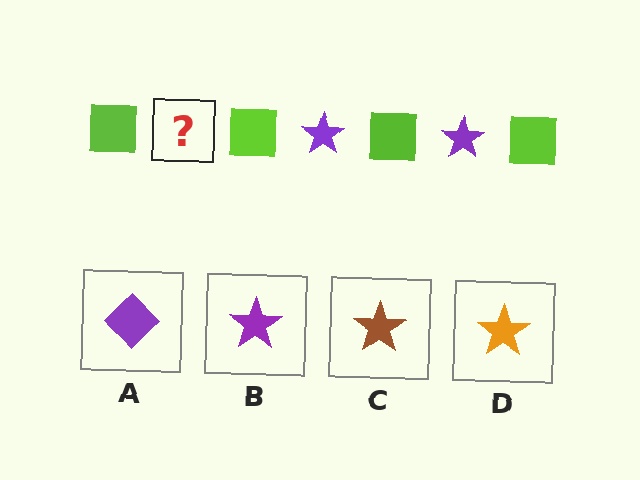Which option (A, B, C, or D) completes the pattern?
B.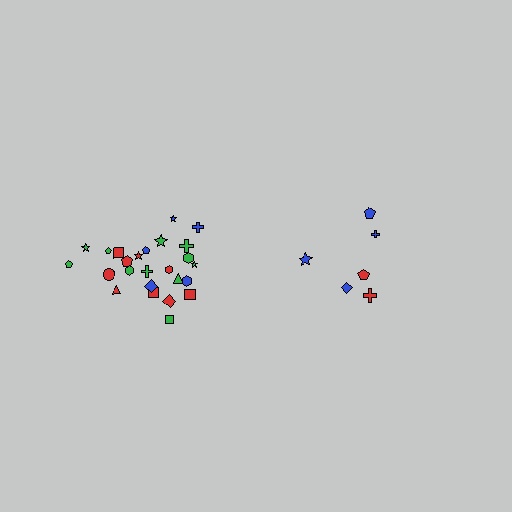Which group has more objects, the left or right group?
The left group.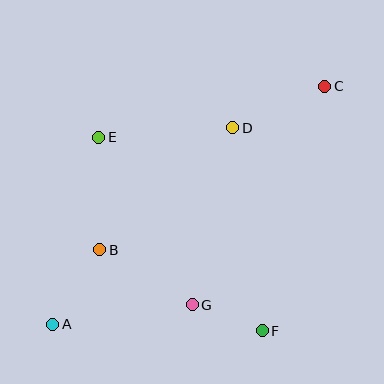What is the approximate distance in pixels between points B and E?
The distance between B and E is approximately 113 pixels.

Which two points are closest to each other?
Points F and G are closest to each other.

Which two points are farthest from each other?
Points A and C are farthest from each other.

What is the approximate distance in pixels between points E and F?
The distance between E and F is approximately 253 pixels.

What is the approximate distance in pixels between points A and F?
The distance between A and F is approximately 210 pixels.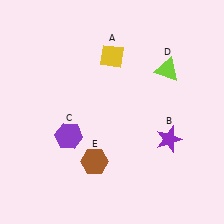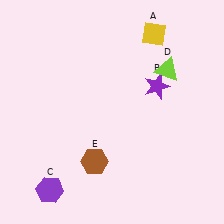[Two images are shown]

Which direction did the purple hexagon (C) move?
The purple hexagon (C) moved down.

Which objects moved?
The objects that moved are: the yellow diamond (A), the purple star (B), the purple hexagon (C).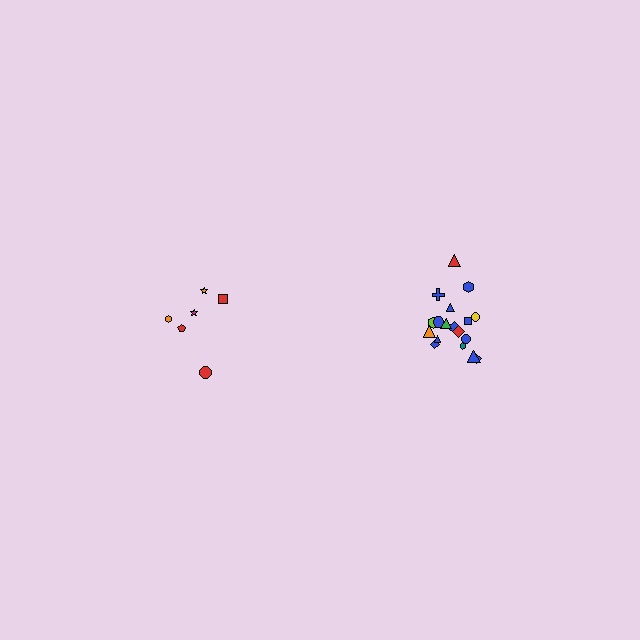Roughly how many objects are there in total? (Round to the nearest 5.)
Roughly 25 objects in total.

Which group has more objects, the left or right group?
The right group.